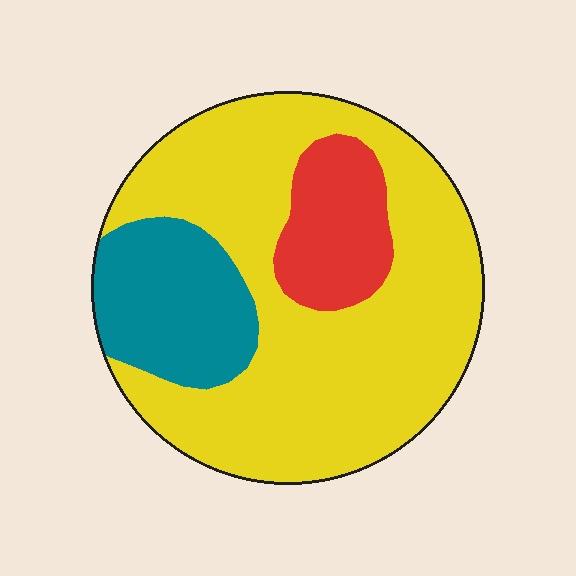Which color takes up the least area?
Red, at roughly 15%.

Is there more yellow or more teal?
Yellow.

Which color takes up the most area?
Yellow, at roughly 70%.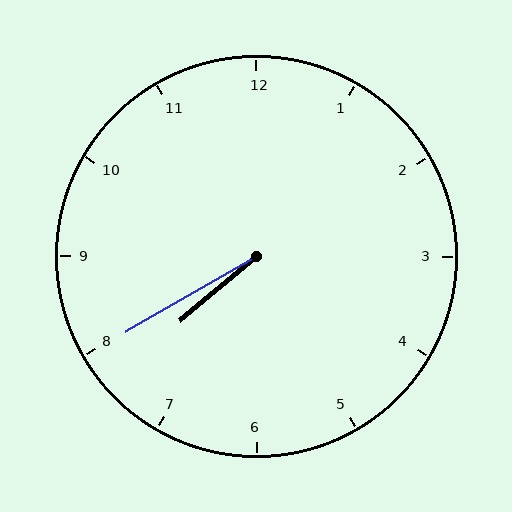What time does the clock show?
7:40.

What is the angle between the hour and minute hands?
Approximately 10 degrees.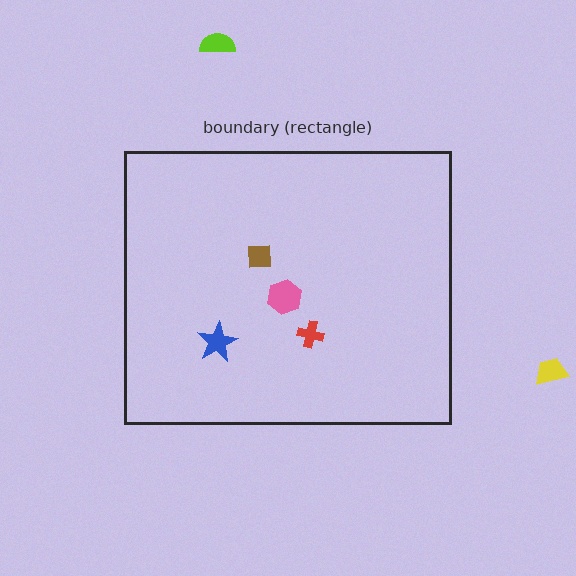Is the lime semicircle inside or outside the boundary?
Outside.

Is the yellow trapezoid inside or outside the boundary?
Outside.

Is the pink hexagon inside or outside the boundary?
Inside.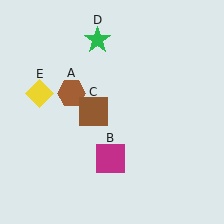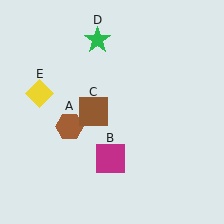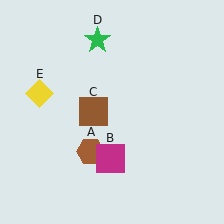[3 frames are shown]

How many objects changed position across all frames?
1 object changed position: brown hexagon (object A).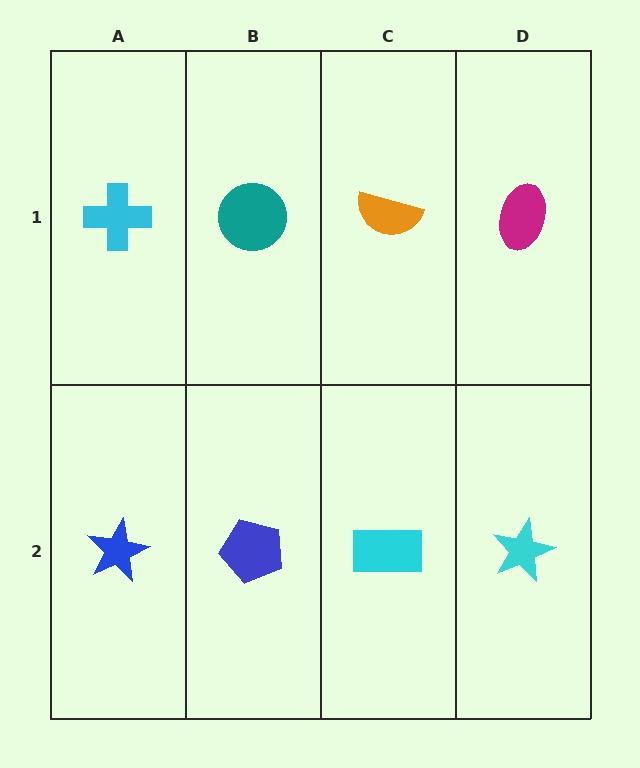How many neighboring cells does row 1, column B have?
3.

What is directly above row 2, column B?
A teal circle.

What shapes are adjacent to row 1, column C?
A cyan rectangle (row 2, column C), a teal circle (row 1, column B), a magenta ellipse (row 1, column D).